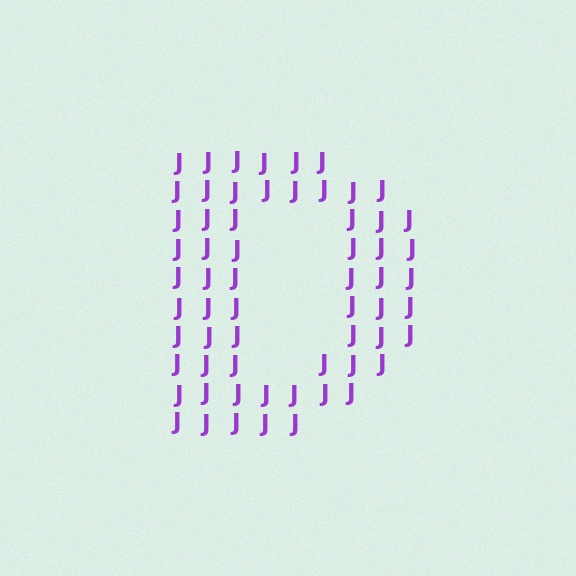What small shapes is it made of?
It is made of small letter J's.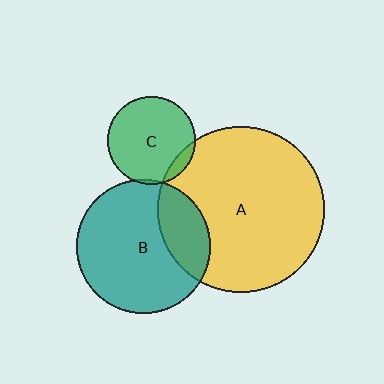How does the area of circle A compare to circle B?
Approximately 1.6 times.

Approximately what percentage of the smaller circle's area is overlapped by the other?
Approximately 10%.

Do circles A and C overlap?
Yes.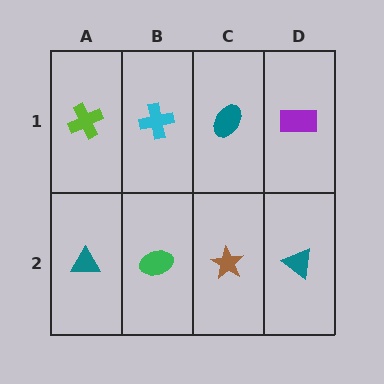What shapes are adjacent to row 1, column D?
A teal triangle (row 2, column D), a teal ellipse (row 1, column C).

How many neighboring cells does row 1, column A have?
2.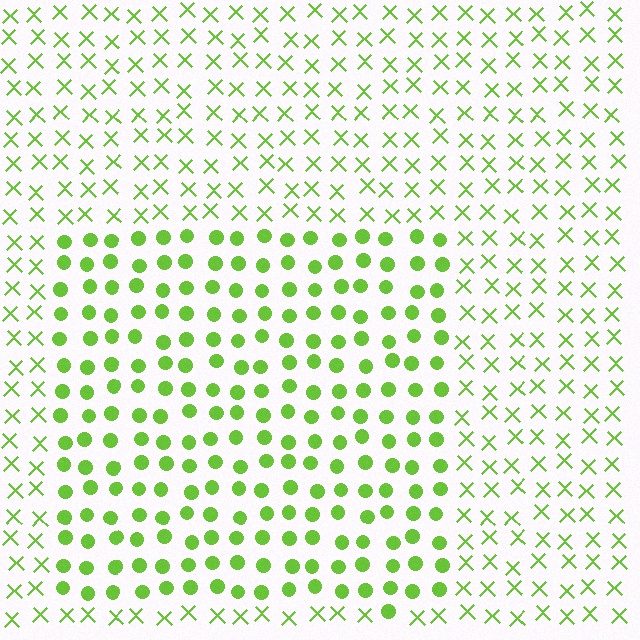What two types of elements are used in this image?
The image uses circles inside the rectangle region and X marks outside it.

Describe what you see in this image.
The image is filled with small lime elements arranged in a uniform grid. A rectangle-shaped region contains circles, while the surrounding area contains X marks. The boundary is defined purely by the change in element shape.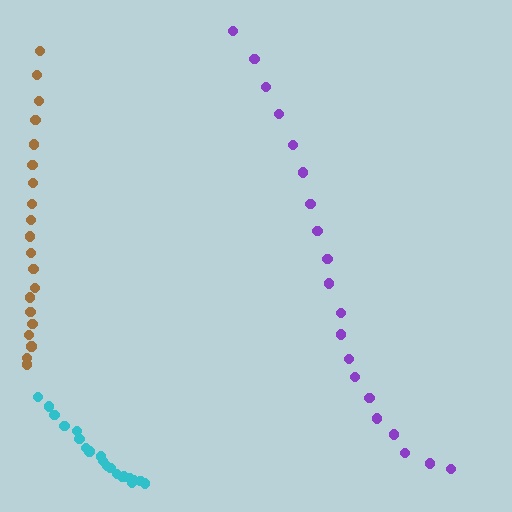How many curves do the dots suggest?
There are 3 distinct paths.